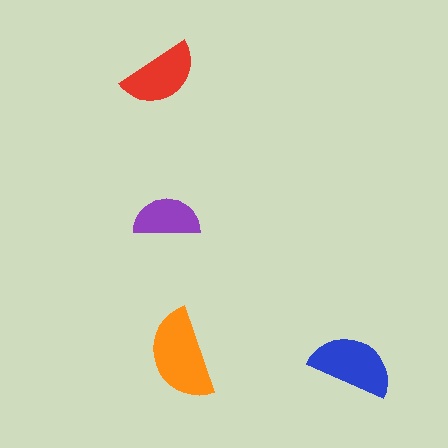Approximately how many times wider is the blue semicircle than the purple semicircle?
About 1.5 times wider.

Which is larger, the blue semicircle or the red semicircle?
The blue one.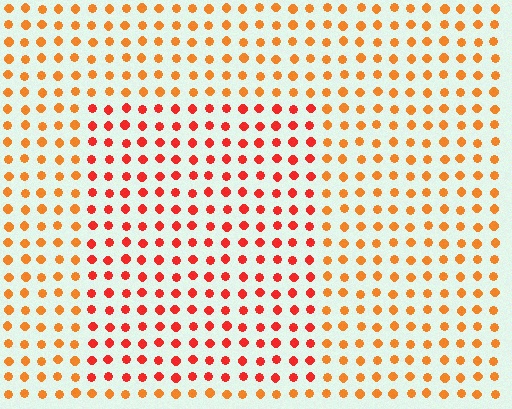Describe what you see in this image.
The image is filled with small orange elements in a uniform arrangement. A rectangle-shaped region is visible where the elements are tinted to a slightly different hue, forming a subtle color boundary.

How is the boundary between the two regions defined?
The boundary is defined purely by a slight shift in hue (about 28 degrees). Spacing, size, and orientation are identical on both sides.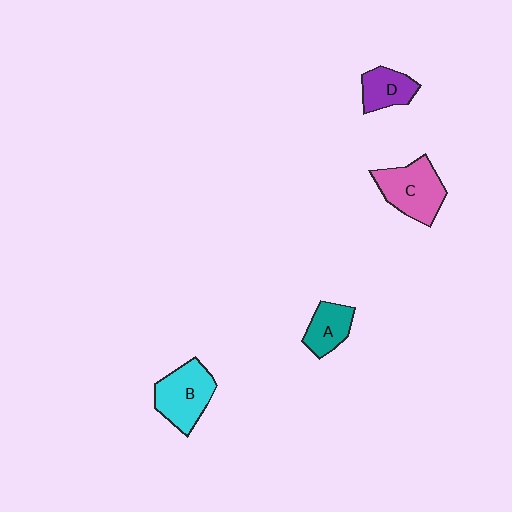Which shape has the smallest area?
Shape A (teal).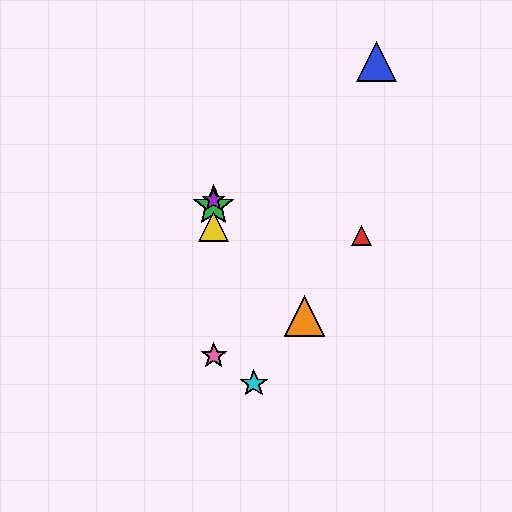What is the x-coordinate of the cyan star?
The cyan star is at x≈254.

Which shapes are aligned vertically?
The green star, the yellow triangle, the purple star, the pink star are aligned vertically.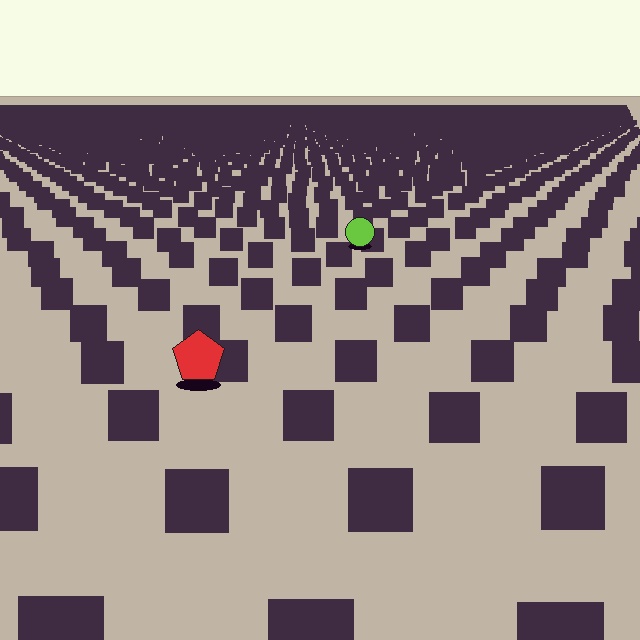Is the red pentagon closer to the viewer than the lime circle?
Yes. The red pentagon is closer — you can tell from the texture gradient: the ground texture is coarser near it.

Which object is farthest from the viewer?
The lime circle is farthest from the viewer. It appears smaller and the ground texture around it is denser.